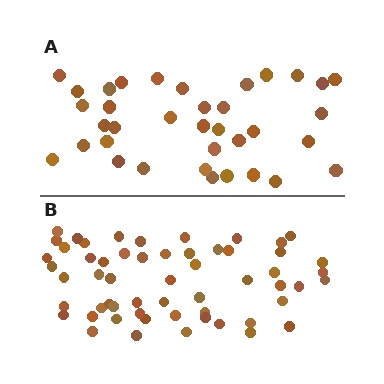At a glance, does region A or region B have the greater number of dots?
Region B (the bottom region) has more dots.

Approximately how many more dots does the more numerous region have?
Region B has approximately 20 more dots than region A.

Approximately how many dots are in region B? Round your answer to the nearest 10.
About 60 dots. (The exact count is 57, which rounds to 60.)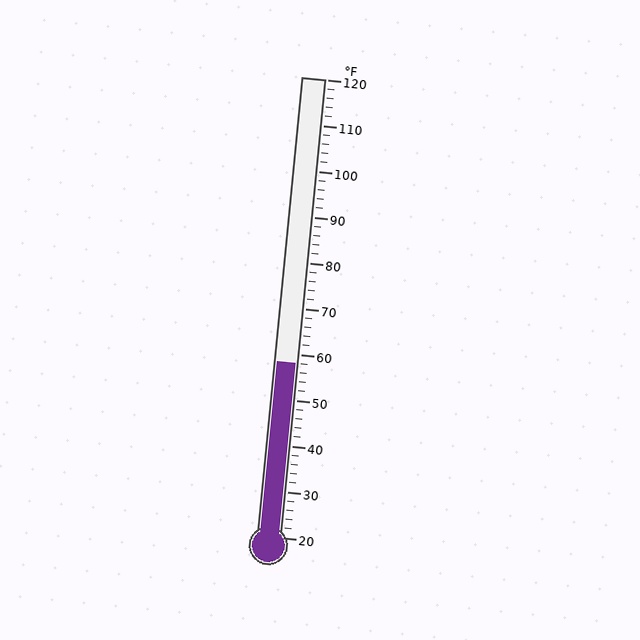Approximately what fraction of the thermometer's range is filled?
The thermometer is filled to approximately 40% of its range.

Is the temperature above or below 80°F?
The temperature is below 80°F.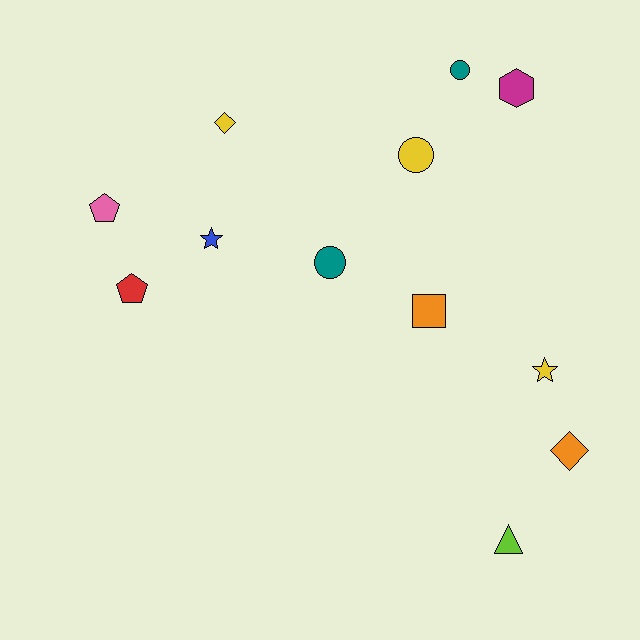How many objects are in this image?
There are 12 objects.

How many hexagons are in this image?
There is 1 hexagon.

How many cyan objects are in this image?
There are no cyan objects.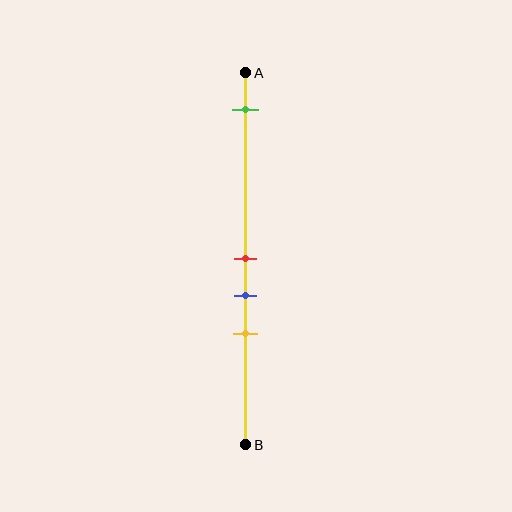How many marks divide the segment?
There are 4 marks dividing the segment.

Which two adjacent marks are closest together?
The red and blue marks are the closest adjacent pair.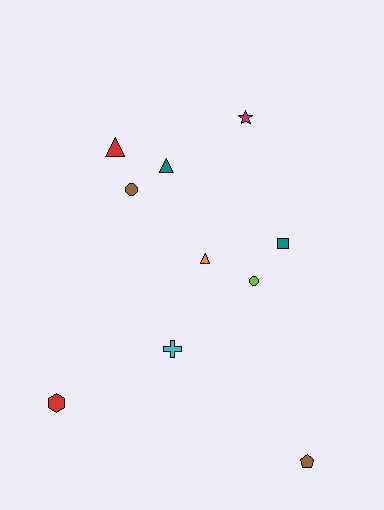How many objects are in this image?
There are 10 objects.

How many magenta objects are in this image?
There is 1 magenta object.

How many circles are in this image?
There are 2 circles.